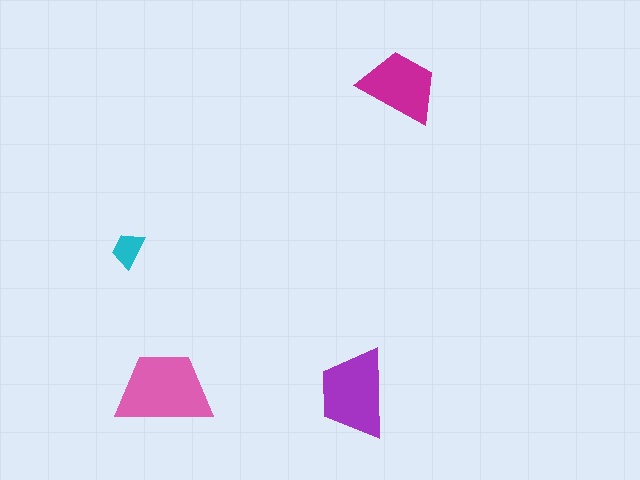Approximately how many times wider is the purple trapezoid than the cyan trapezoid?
About 2.5 times wider.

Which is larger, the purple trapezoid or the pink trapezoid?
The pink one.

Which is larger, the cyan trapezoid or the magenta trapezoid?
The magenta one.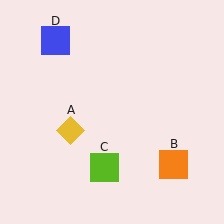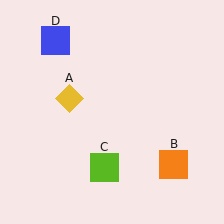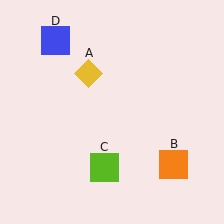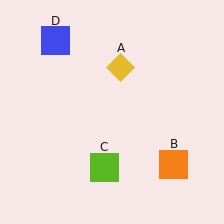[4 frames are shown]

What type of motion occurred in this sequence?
The yellow diamond (object A) rotated clockwise around the center of the scene.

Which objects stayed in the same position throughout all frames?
Orange square (object B) and lime square (object C) and blue square (object D) remained stationary.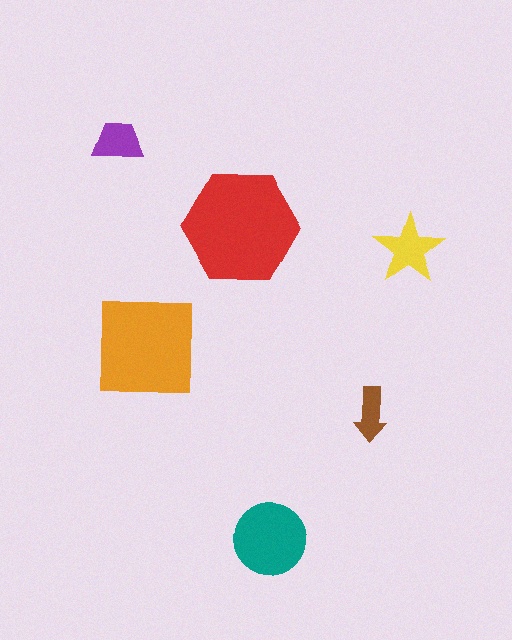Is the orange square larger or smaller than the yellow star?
Larger.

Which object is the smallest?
The brown arrow.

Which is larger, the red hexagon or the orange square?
The red hexagon.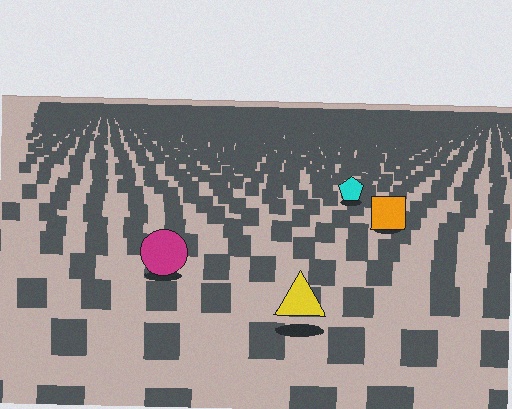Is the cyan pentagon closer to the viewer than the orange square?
No. The orange square is closer — you can tell from the texture gradient: the ground texture is coarser near it.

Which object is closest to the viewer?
The yellow triangle is closest. The texture marks near it are larger and more spread out.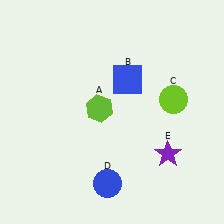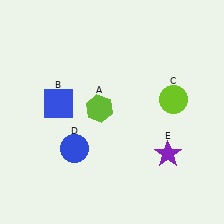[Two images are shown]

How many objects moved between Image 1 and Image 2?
2 objects moved between the two images.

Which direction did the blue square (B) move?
The blue square (B) moved left.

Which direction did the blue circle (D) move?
The blue circle (D) moved up.